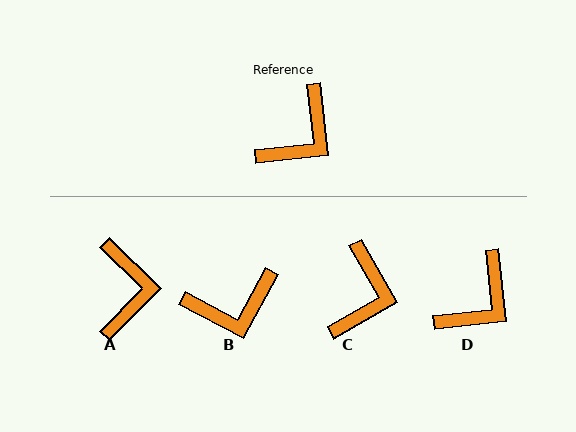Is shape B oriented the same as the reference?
No, it is off by about 34 degrees.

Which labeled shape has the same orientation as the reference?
D.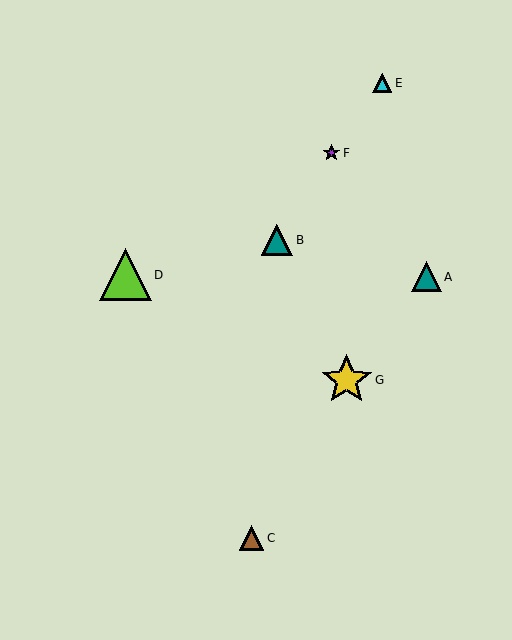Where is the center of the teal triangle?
The center of the teal triangle is at (426, 277).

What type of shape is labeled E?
Shape E is a cyan triangle.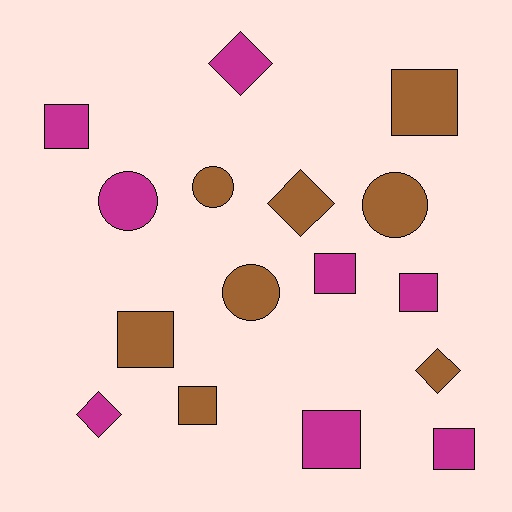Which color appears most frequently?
Brown, with 8 objects.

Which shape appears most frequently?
Square, with 8 objects.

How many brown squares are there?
There are 3 brown squares.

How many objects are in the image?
There are 16 objects.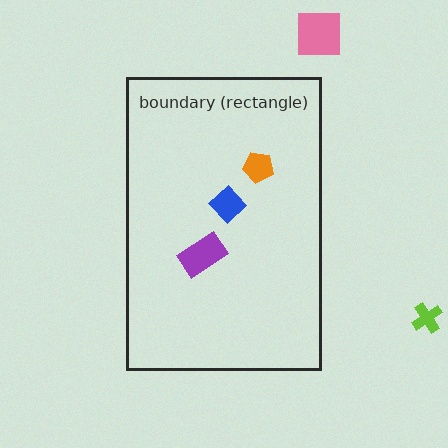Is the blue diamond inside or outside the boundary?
Inside.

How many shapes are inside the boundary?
3 inside, 2 outside.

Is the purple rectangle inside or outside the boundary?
Inside.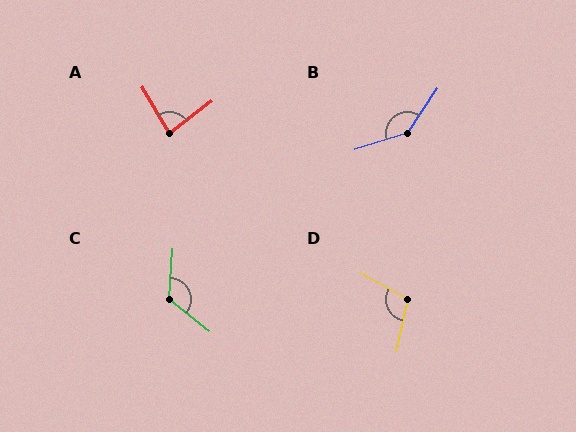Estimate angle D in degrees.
Approximately 107 degrees.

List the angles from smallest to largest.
A (83°), D (107°), C (125°), B (142°).